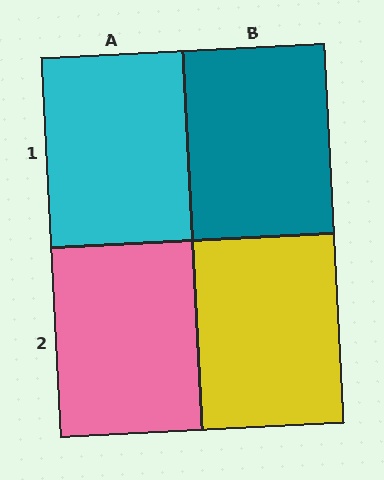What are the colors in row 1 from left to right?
Cyan, teal.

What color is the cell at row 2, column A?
Pink.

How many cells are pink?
1 cell is pink.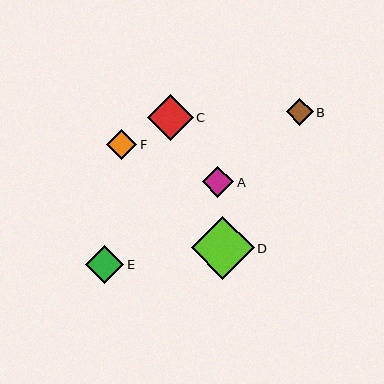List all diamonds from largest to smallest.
From largest to smallest: D, C, E, A, F, B.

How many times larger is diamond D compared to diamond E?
Diamond D is approximately 1.6 times the size of diamond E.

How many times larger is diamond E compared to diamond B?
Diamond E is approximately 1.4 times the size of diamond B.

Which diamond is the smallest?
Diamond B is the smallest with a size of approximately 27 pixels.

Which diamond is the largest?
Diamond D is the largest with a size of approximately 63 pixels.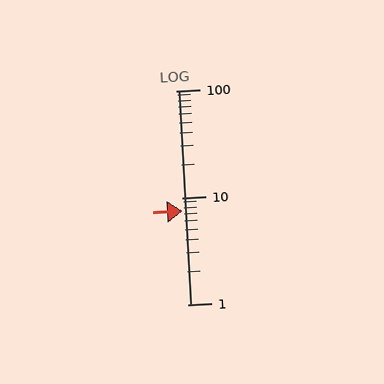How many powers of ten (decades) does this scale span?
The scale spans 2 decades, from 1 to 100.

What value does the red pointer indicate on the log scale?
The pointer indicates approximately 7.5.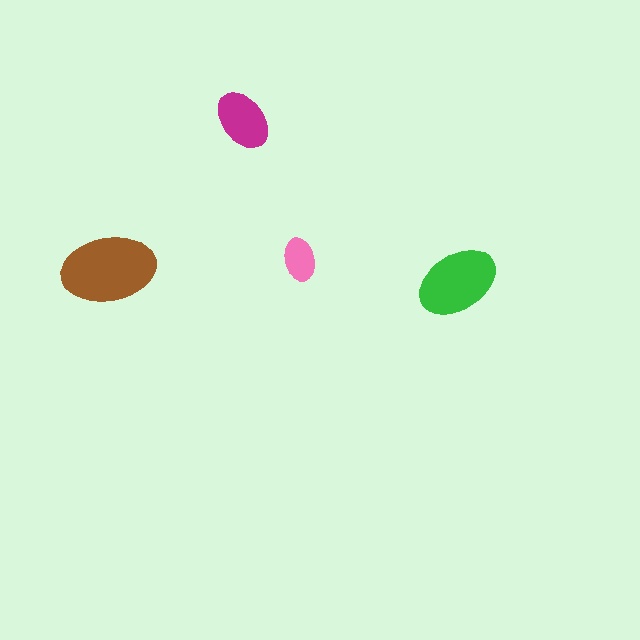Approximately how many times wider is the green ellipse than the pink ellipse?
About 2 times wider.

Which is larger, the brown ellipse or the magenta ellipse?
The brown one.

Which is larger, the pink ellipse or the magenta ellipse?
The magenta one.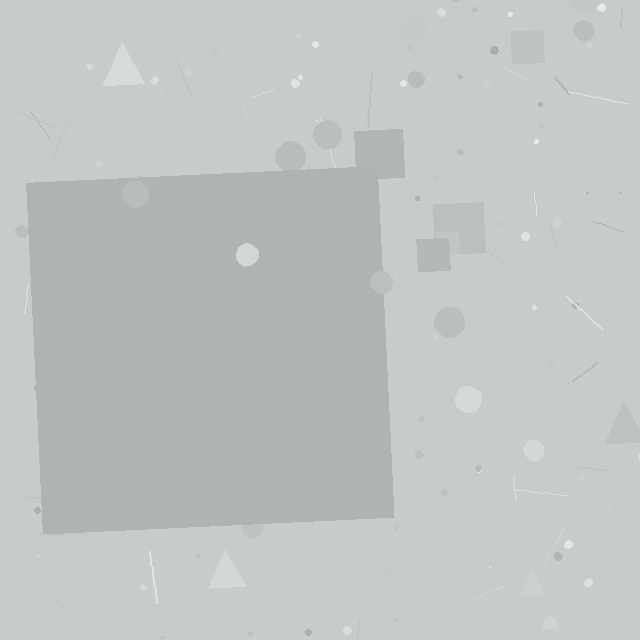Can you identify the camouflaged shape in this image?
The camouflaged shape is a square.